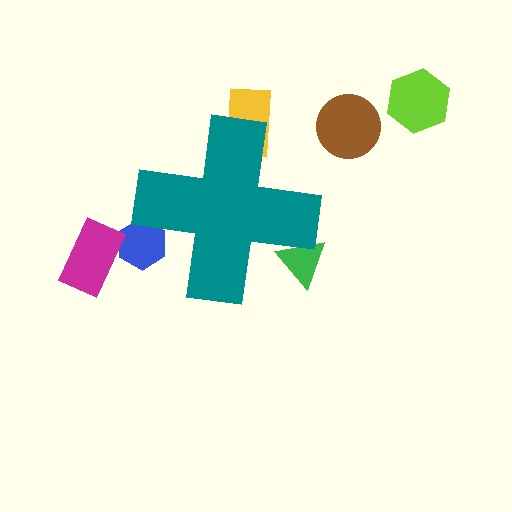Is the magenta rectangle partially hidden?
No, the magenta rectangle is fully visible.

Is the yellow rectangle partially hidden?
Yes, the yellow rectangle is partially hidden behind the teal cross.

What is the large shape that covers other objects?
A teal cross.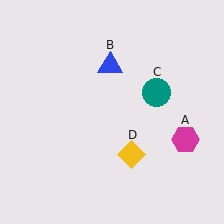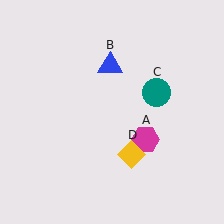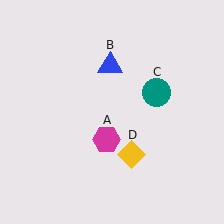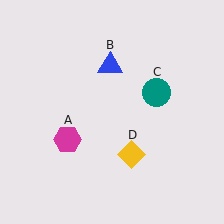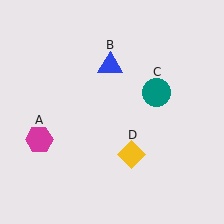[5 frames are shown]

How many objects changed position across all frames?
1 object changed position: magenta hexagon (object A).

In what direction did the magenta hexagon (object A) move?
The magenta hexagon (object A) moved left.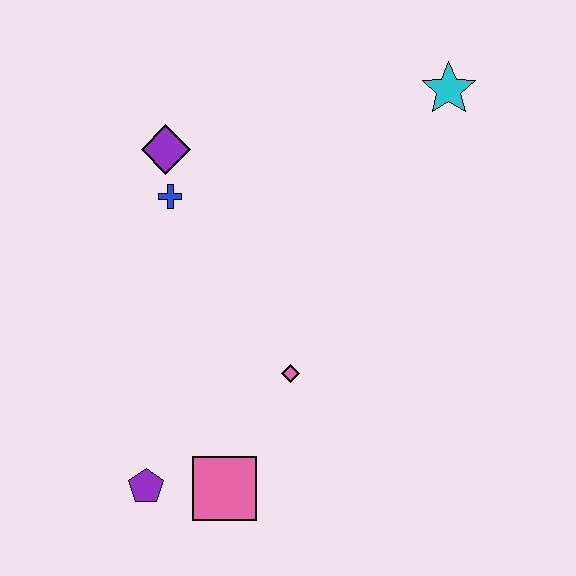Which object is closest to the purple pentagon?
The pink square is closest to the purple pentagon.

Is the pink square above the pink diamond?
No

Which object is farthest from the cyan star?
The purple pentagon is farthest from the cyan star.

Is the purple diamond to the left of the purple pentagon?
No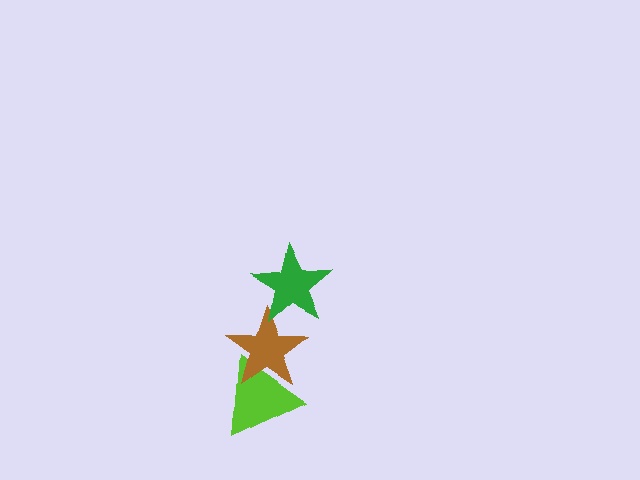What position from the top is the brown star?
The brown star is 2nd from the top.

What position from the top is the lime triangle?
The lime triangle is 3rd from the top.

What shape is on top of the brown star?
The green star is on top of the brown star.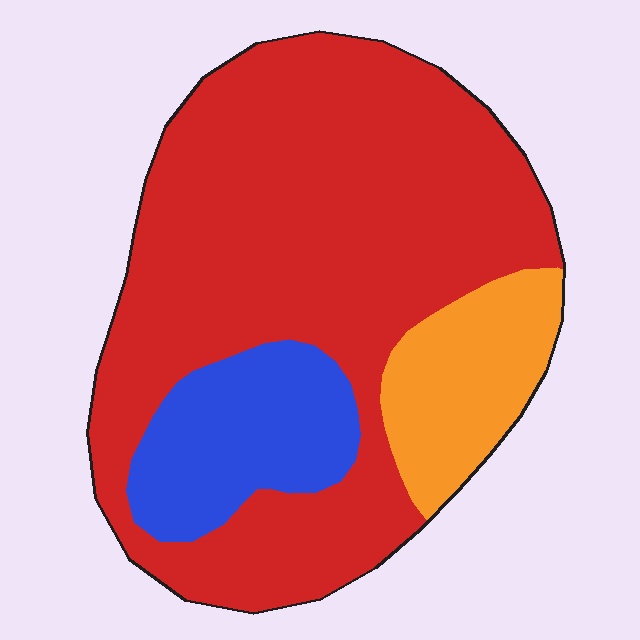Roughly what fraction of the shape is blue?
Blue covers 16% of the shape.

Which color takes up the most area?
Red, at roughly 70%.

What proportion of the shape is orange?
Orange takes up about one eighth (1/8) of the shape.